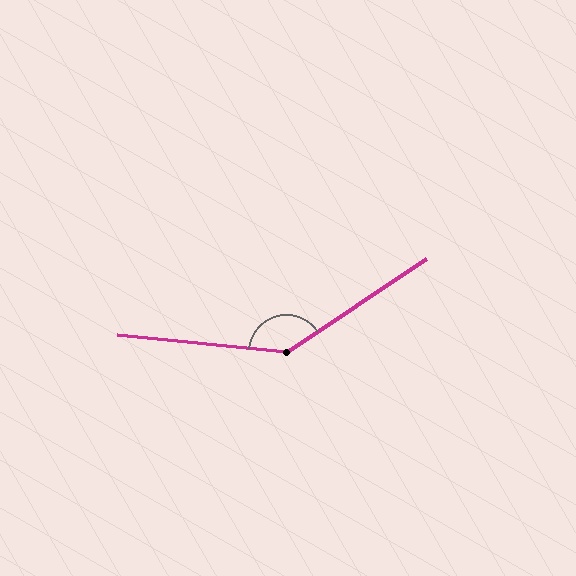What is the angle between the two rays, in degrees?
Approximately 140 degrees.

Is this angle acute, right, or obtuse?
It is obtuse.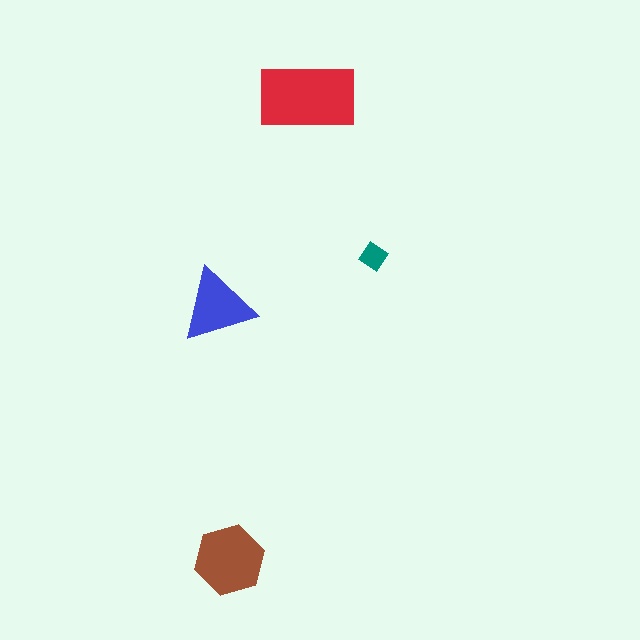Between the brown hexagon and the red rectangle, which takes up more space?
The red rectangle.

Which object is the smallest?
The teal diamond.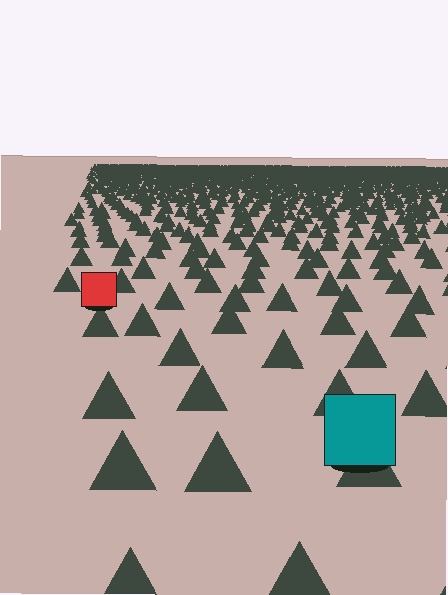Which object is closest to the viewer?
The teal square is closest. The texture marks near it are larger and more spread out.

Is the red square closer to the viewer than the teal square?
No. The teal square is closer — you can tell from the texture gradient: the ground texture is coarser near it.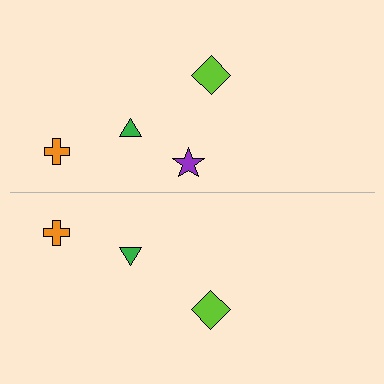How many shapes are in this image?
There are 7 shapes in this image.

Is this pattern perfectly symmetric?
No, the pattern is not perfectly symmetric. A purple star is missing from the bottom side.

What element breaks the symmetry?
A purple star is missing from the bottom side.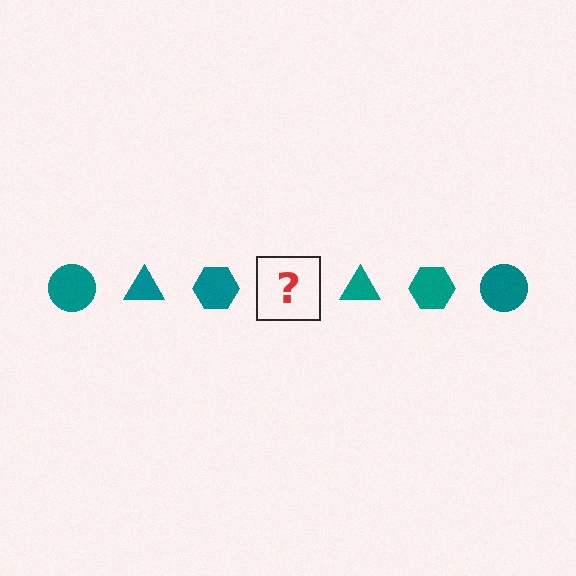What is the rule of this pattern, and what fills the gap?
The rule is that the pattern cycles through circle, triangle, hexagon shapes in teal. The gap should be filled with a teal circle.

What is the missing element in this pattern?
The missing element is a teal circle.